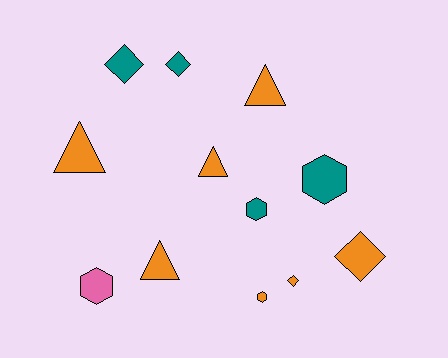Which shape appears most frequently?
Triangle, with 4 objects.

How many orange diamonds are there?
There are 2 orange diamonds.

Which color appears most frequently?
Orange, with 7 objects.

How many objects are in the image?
There are 12 objects.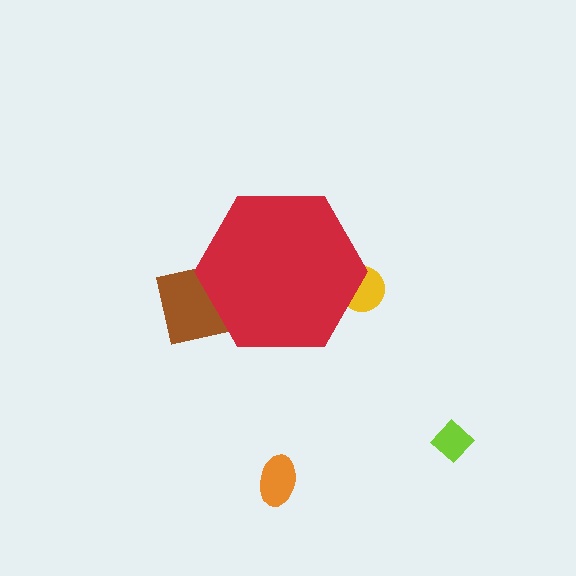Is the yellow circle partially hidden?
Yes, the yellow circle is partially hidden behind the red hexagon.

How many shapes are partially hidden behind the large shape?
2 shapes are partially hidden.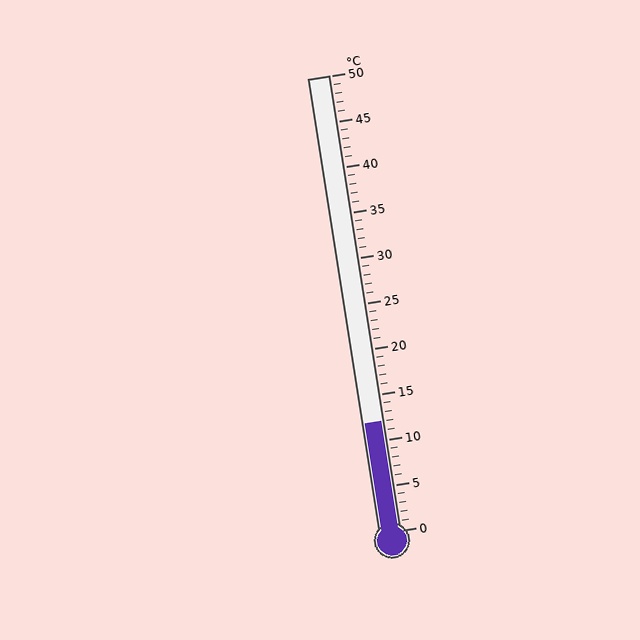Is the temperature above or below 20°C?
The temperature is below 20°C.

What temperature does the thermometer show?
The thermometer shows approximately 12°C.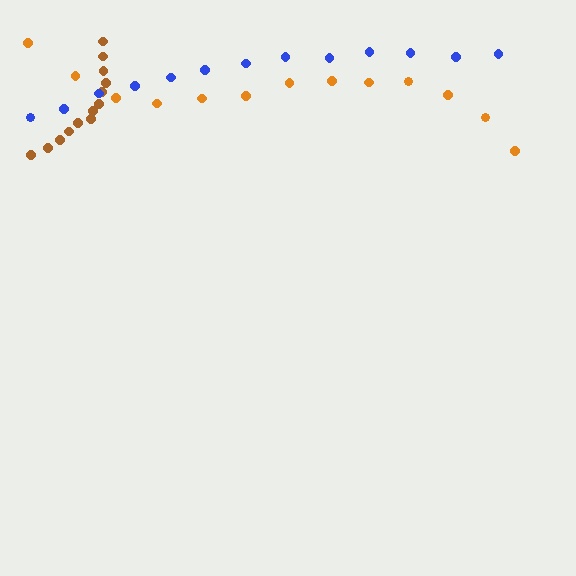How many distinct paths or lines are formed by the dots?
There are 3 distinct paths.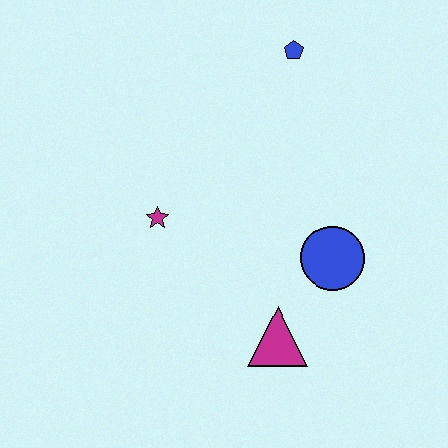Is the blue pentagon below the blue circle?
No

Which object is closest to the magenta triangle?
The blue circle is closest to the magenta triangle.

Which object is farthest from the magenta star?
The blue pentagon is farthest from the magenta star.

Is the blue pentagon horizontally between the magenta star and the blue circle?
Yes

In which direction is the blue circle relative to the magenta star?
The blue circle is to the right of the magenta star.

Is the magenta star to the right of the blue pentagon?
No